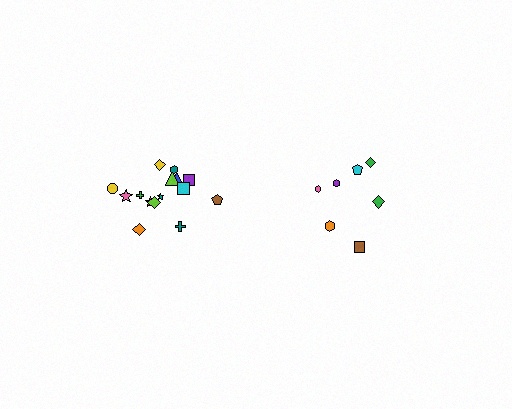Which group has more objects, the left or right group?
The left group.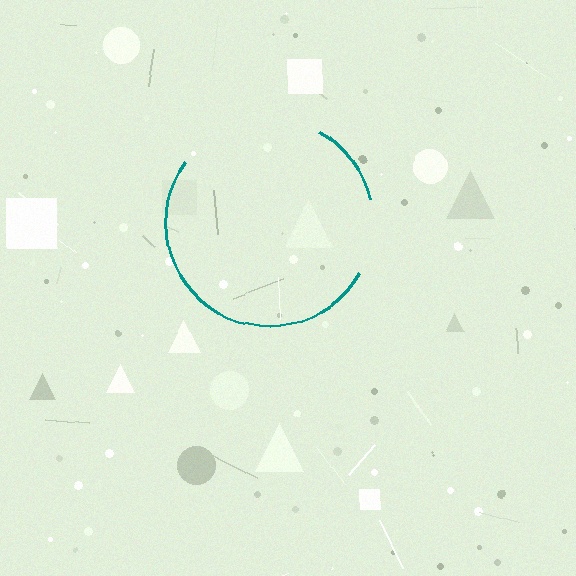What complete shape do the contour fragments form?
The contour fragments form a circle.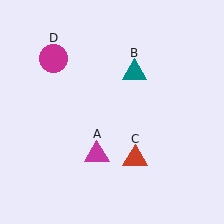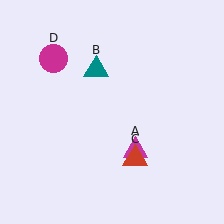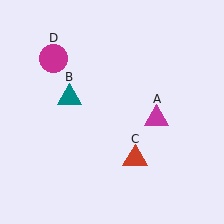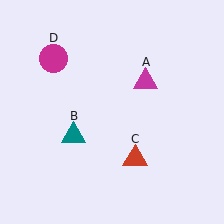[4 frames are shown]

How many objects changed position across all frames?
2 objects changed position: magenta triangle (object A), teal triangle (object B).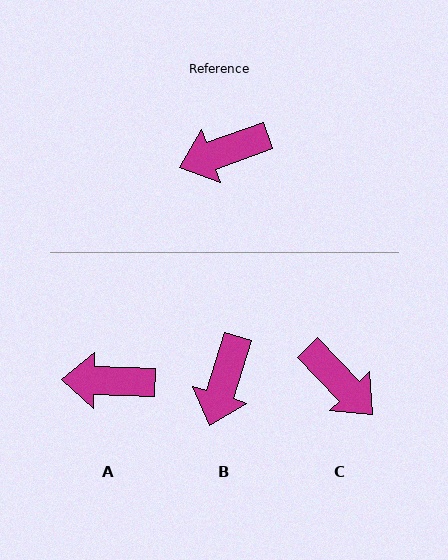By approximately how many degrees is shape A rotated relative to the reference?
Approximately 21 degrees clockwise.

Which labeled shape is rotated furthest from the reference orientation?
C, about 115 degrees away.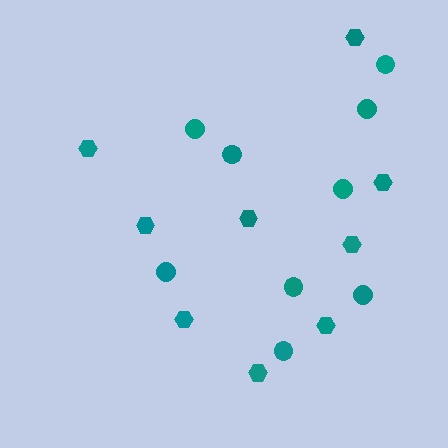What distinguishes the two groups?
There are 2 groups: one group of hexagons (9) and one group of circles (9).